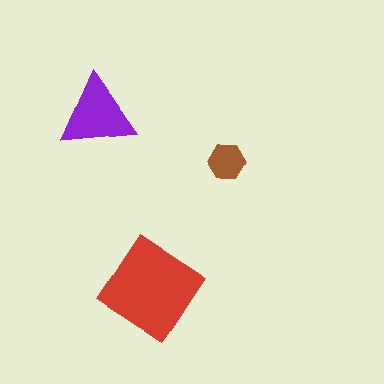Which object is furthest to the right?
The brown hexagon is rightmost.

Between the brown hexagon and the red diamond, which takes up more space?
The red diamond.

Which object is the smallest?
The brown hexagon.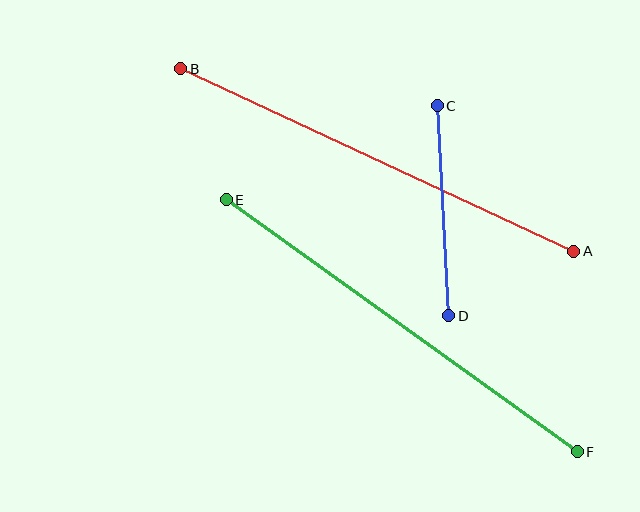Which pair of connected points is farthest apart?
Points A and B are farthest apart.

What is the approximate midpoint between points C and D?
The midpoint is at approximately (443, 211) pixels.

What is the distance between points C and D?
The distance is approximately 210 pixels.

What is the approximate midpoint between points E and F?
The midpoint is at approximately (402, 326) pixels.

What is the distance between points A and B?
The distance is approximately 433 pixels.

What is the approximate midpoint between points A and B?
The midpoint is at approximately (377, 160) pixels.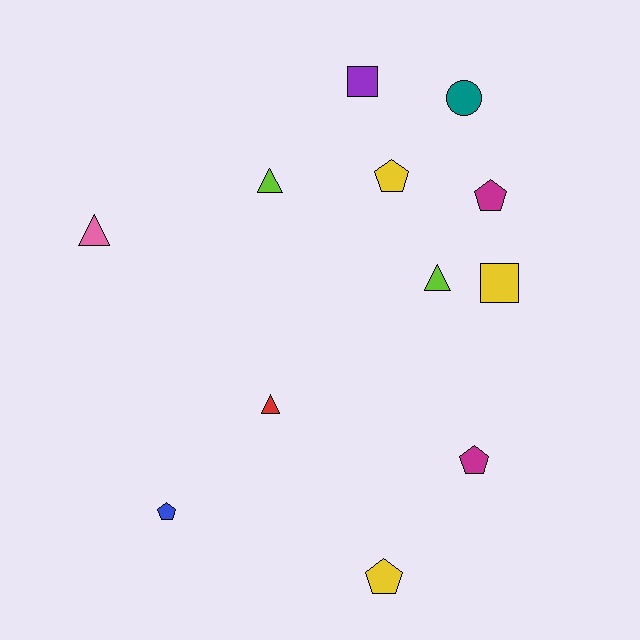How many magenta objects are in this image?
There are 2 magenta objects.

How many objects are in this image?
There are 12 objects.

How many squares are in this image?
There are 2 squares.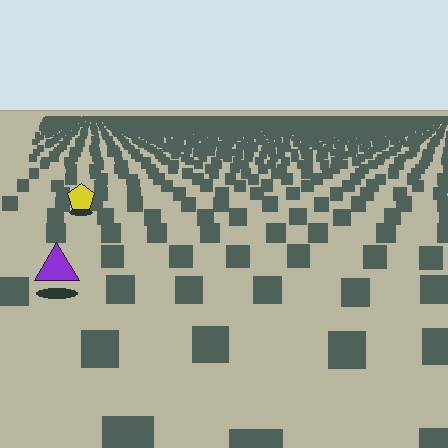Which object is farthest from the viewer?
The yellow pentagon is farthest from the viewer. It appears smaller and the ground texture around it is denser.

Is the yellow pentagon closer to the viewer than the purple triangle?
No. The purple triangle is closer — you can tell from the texture gradient: the ground texture is coarser near it.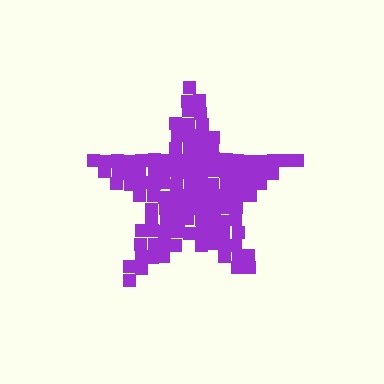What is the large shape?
The large shape is a star.